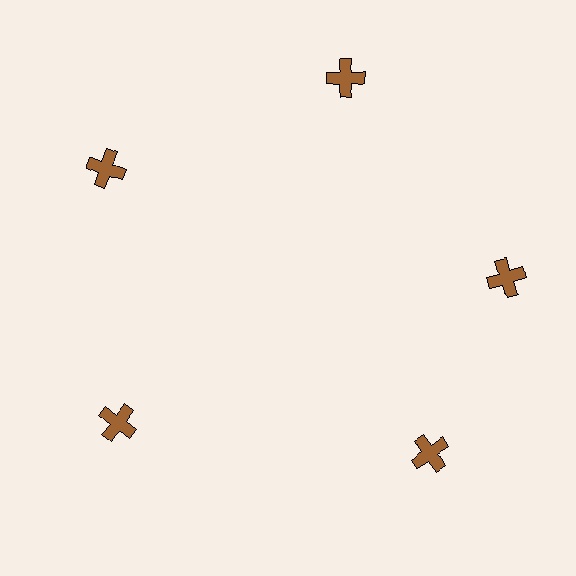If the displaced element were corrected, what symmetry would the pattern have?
It would have 5-fold rotational symmetry — the pattern would map onto itself every 72 degrees.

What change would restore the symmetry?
The symmetry would be restored by rotating it back into even spacing with its neighbors so that all 5 crosses sit at equal angles and equal distance from the center.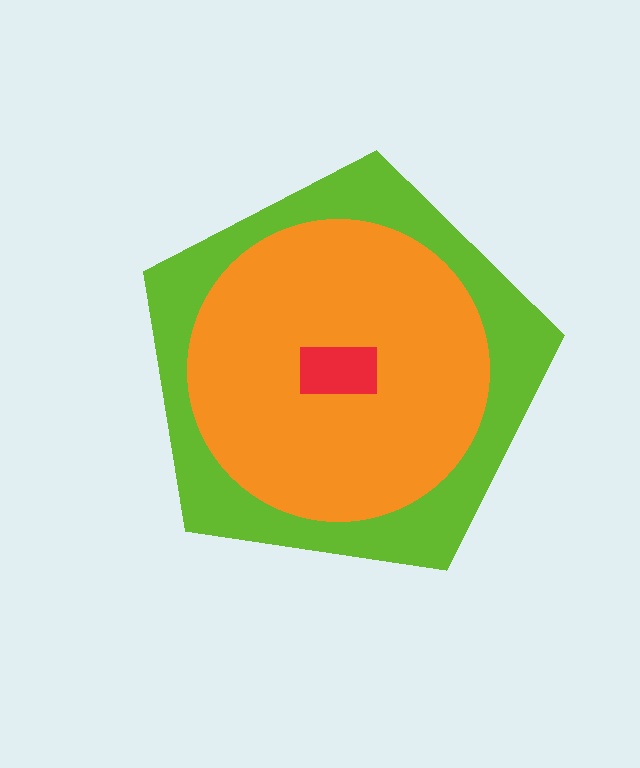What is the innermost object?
The red rectangle.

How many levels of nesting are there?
3.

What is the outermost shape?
The lime pentagon.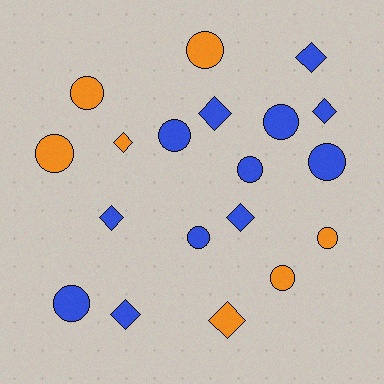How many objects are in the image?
There are 19 objects.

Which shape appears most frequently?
Circle, with 11 objects.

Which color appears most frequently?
Blue, with 12 objects.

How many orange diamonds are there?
There are 2 orange diamonds.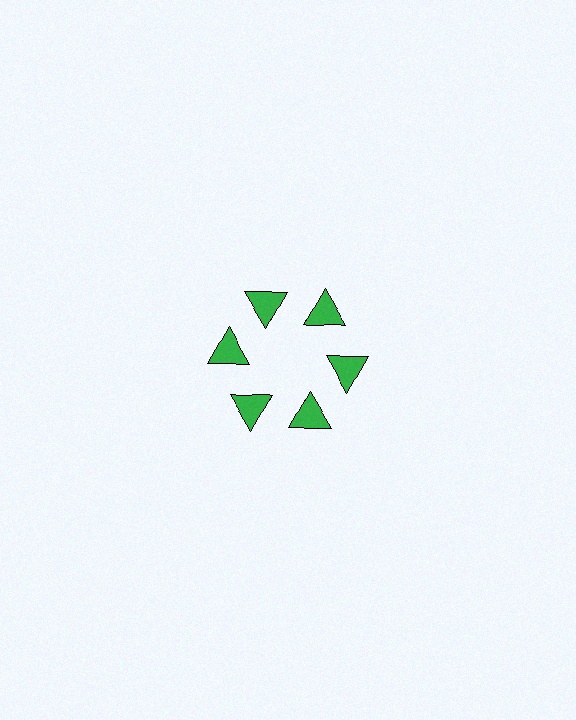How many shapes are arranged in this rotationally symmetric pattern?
There are 6 shapes, arranged in 6 groups of 1.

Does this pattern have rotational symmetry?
Yes, this pattern has 6-fold rotational symmetry. It looks the same after rotating 60 degrees around the center.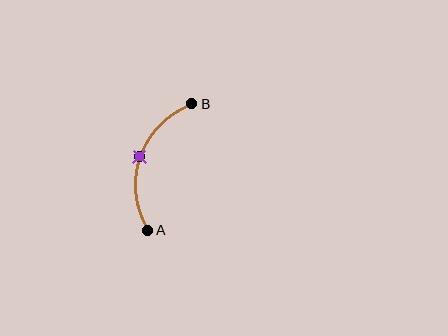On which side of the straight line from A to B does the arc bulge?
The arc bulges to the left of the straight line connecting A and B.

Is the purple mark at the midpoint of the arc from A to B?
Yes. The purple mark lies on the arc at equal arc-length from both A and B — it is the arc midpoint.